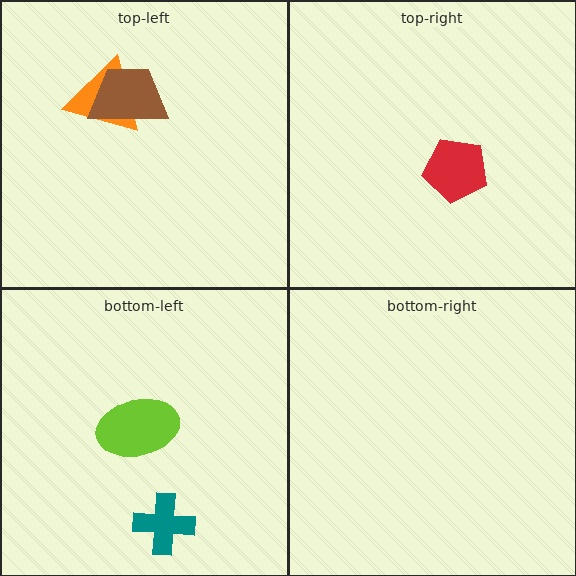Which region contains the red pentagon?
The top-right region.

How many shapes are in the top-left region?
2.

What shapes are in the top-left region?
The orange triangle, the brown trapezoid.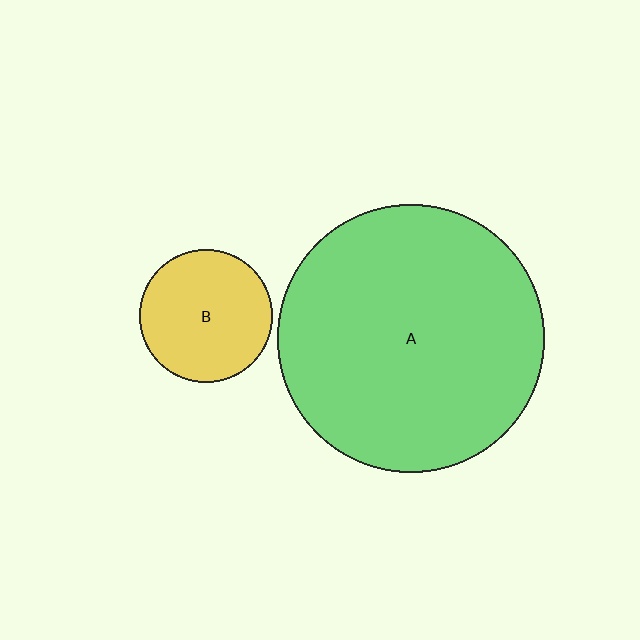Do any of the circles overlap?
No, none of the circles overlap.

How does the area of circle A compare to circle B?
Approximately 4.0 times.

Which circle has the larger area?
Circle A (green).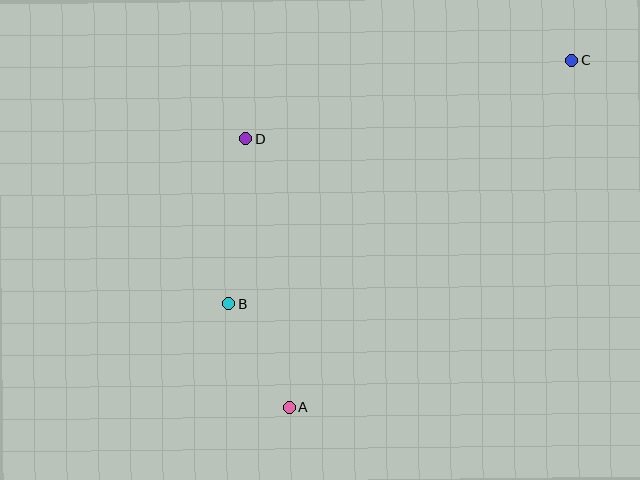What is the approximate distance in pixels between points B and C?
The distance between B and C is approximately 421 pixels.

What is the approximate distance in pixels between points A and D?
The distance between A and D is approximately 273 pixels.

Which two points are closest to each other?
Points A and B are closest to each other.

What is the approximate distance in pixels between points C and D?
The distance between C and D is approximately 336 pixels.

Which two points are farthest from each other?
Points A and C are farthest from each other.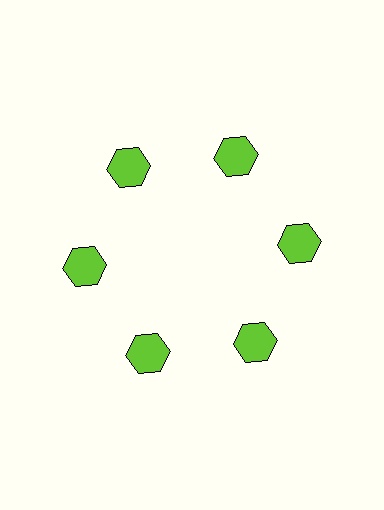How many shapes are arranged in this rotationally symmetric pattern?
There are 6 shapes, arranged in 6 groups of 1.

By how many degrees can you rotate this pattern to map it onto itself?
The pattern maps onto itself every 60 degrees of rotation.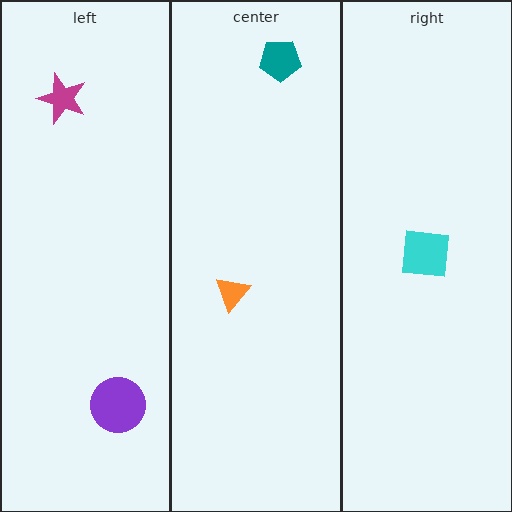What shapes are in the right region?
The cyan square.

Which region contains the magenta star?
The left region.